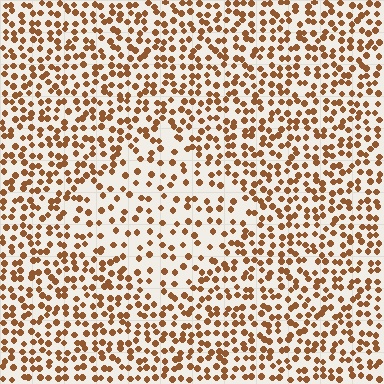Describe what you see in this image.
The image contains small brown elements arranged at two different densities. A diamond-shaped region is visible where the elements are less densely packed than the surrounding area.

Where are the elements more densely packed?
The elements are more densely packed outside the diamond boundary.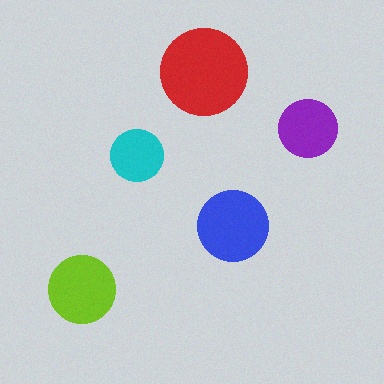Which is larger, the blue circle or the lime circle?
The blue one.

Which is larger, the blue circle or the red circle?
The red one.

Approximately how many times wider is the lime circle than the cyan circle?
About 1.5 times wider.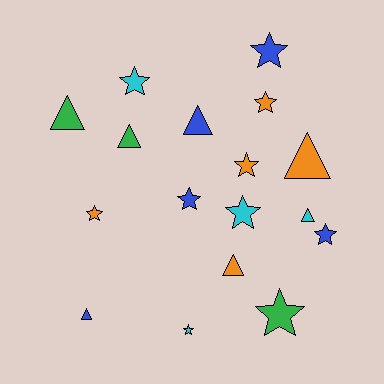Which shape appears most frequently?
Star, with 10 objects.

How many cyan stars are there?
There are 3 cyan stars.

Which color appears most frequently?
Orange, with 5 objects.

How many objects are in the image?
There are 17 objects.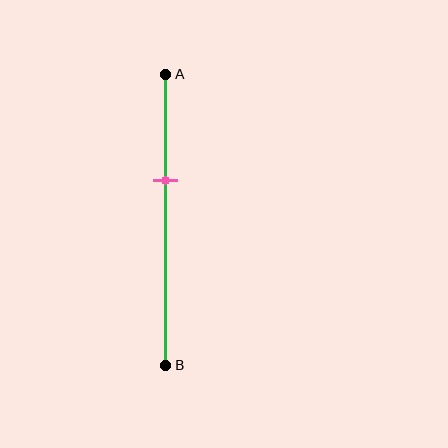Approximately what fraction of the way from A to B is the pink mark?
The pink mark is approximately 35% of the way from A to B.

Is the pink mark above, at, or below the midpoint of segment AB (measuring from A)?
The pink mark is above the midpoint of segment AB.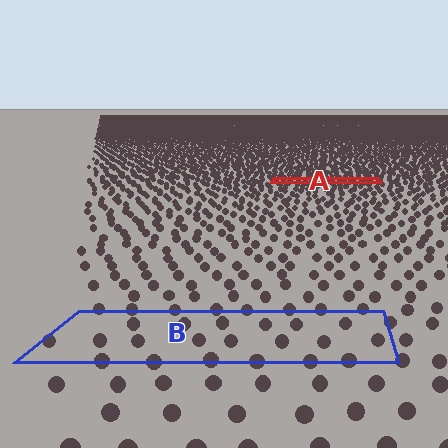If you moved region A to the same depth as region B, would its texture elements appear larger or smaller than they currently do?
They would appear larger. At a closer depth, the same texture elements are projected at a bigger on-screen size.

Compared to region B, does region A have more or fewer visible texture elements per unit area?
Region A has more texture elements per unit area — they are packed more densely because it is farther away.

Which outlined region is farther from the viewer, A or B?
Region A is farther from the viewer — the texture elements inside it appear smaller and more densely packed.